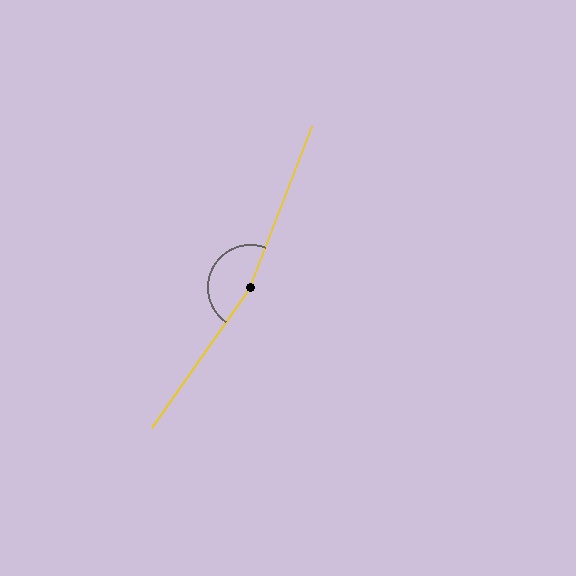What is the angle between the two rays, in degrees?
Approximately 166 degrees.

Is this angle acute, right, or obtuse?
It is obtuse.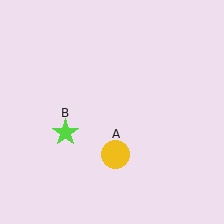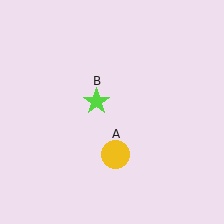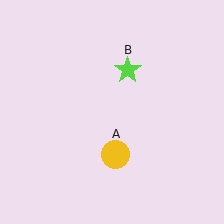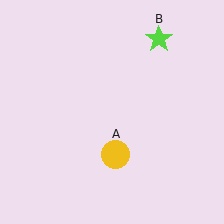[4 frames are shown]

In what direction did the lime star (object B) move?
The lime star (object B) moved up and to the right.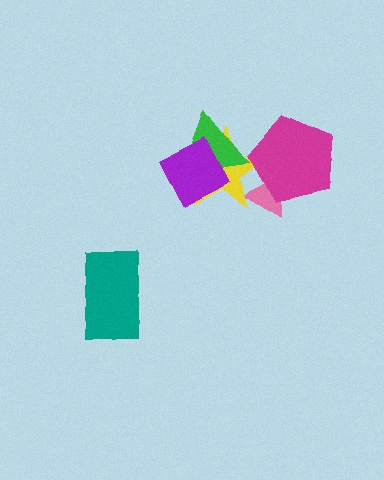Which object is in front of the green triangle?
The purple diamond is in front of the green triangle.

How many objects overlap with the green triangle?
2 objects overlap with the green triangle.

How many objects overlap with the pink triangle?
2 objects overlap with the pink triangle.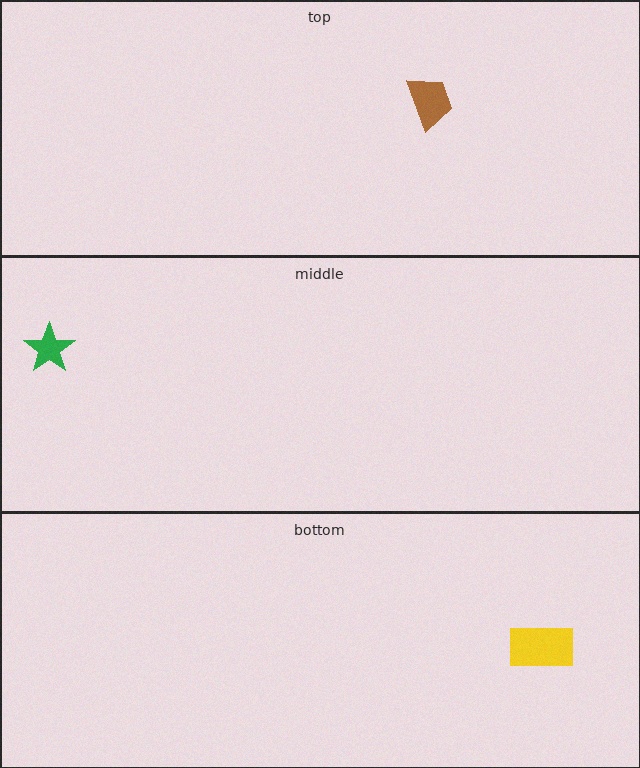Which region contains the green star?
The middle region.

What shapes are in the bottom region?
The yellow rectangle.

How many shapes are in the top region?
1.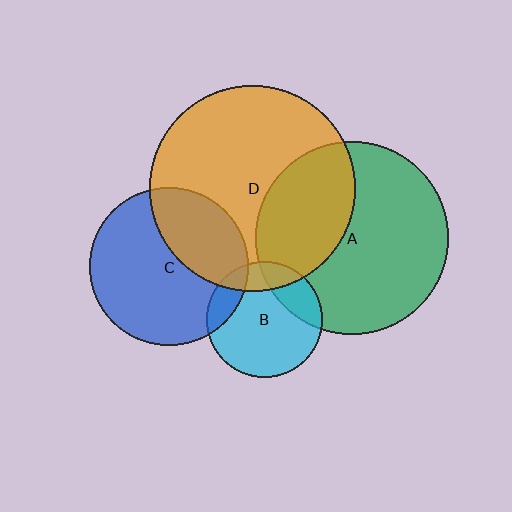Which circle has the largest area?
Circle D (orange).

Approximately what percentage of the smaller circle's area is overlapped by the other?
Approximately 35%.